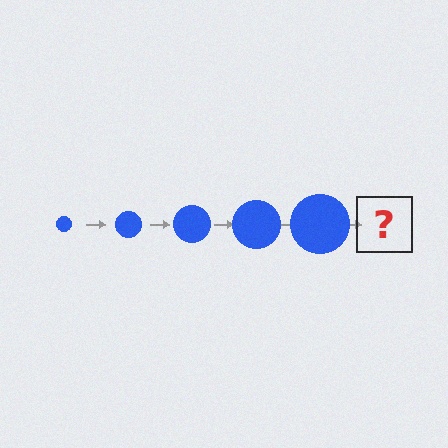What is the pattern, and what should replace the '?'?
The pattern is that the circle gets progressively larger each step. The '?' should be a blue circle, larger than the previous one.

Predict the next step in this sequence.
The next step is a blue circle, larger than the previous one.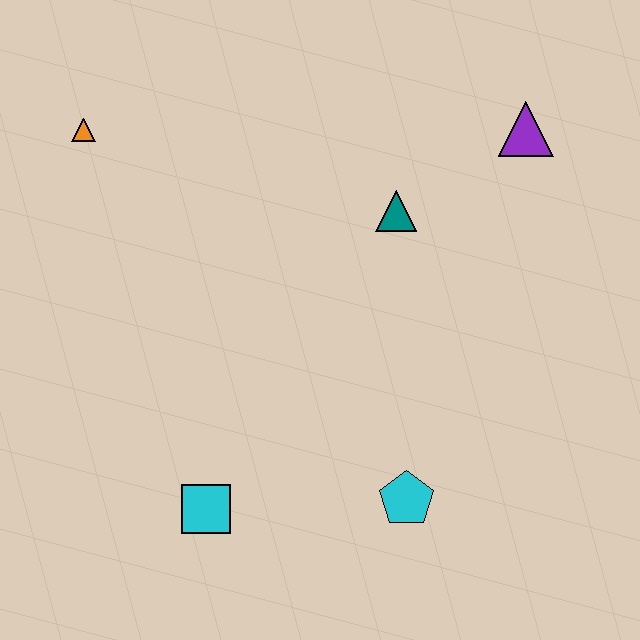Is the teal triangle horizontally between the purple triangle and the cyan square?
Yes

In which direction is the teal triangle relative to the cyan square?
The teal triangle is above the cyan square.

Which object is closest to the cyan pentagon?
The cyan square is closest to the cyan pentagon.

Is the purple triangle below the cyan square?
No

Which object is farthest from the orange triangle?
The cyan pentagon is farthest from the orange triangle.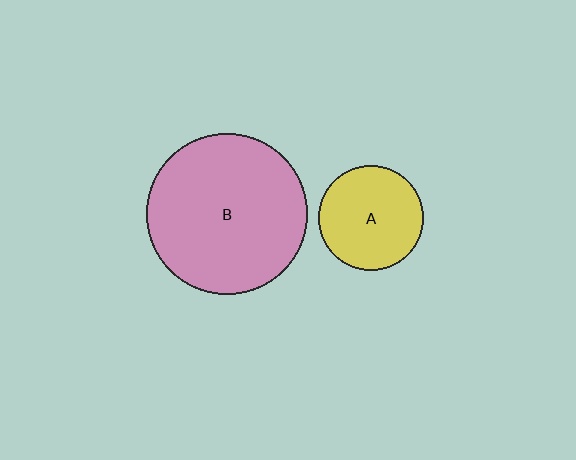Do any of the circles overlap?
No, none of the circles overlap.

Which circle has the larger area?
Circle B (pink).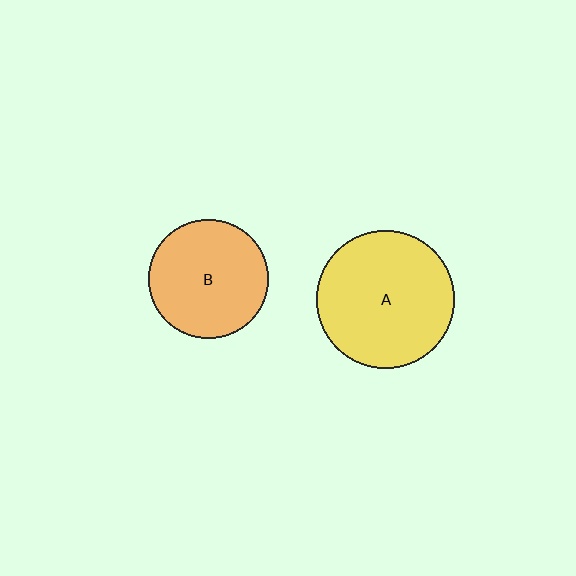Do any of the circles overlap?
No, none of the circles overlap.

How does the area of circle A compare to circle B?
Approximately 1.3 times.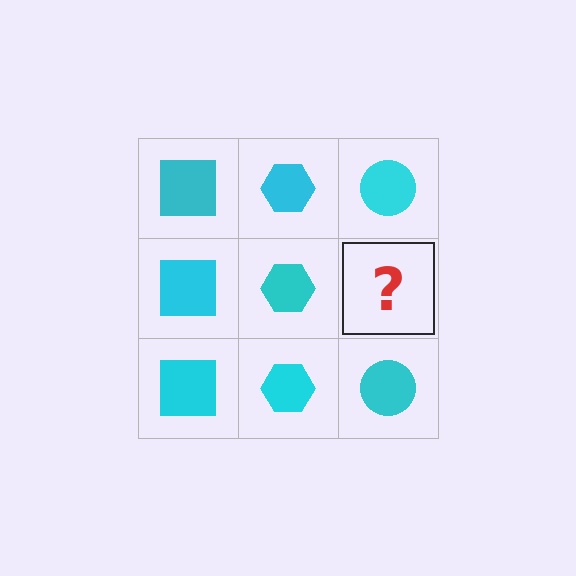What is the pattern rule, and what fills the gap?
The rule is that each column has a consistent shape. The gap should be filled with a cyan circle.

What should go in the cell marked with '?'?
The missing cell should contain a cyan circle.